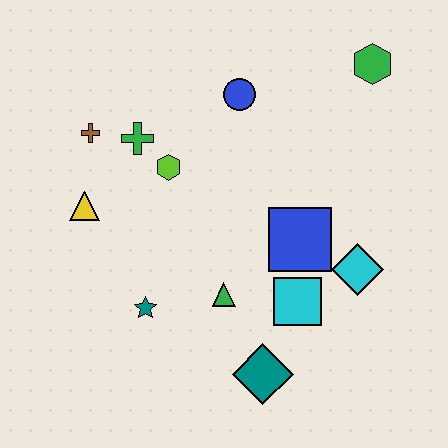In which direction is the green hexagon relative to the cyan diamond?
The green hexagon is above the cyan diamond.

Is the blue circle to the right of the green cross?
Yes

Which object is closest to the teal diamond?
The cyan square is closest to the teal diamond.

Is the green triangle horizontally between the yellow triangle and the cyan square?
Yes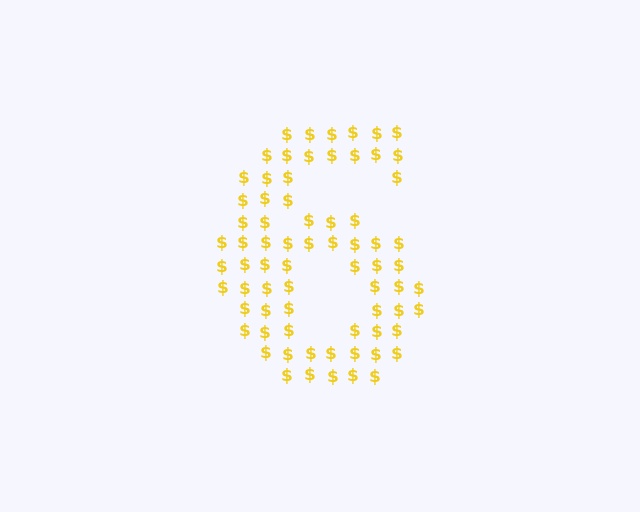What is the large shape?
The large shape is the digit 6.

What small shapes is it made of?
It is made of small dollar signs.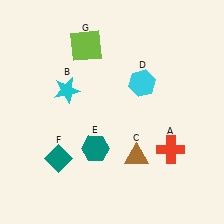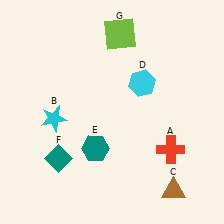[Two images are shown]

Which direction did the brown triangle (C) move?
The brown triangle (C) moved right.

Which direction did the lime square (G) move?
The lime square (G) moved right.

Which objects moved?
The objects that moved are: the cyan star (B), the brown triangle (C), the lime square (G).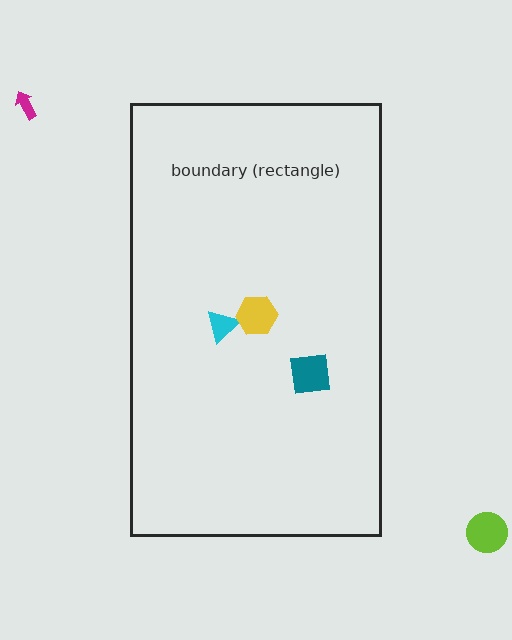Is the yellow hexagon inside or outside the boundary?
Inside.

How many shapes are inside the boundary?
3 inside, 2 outside.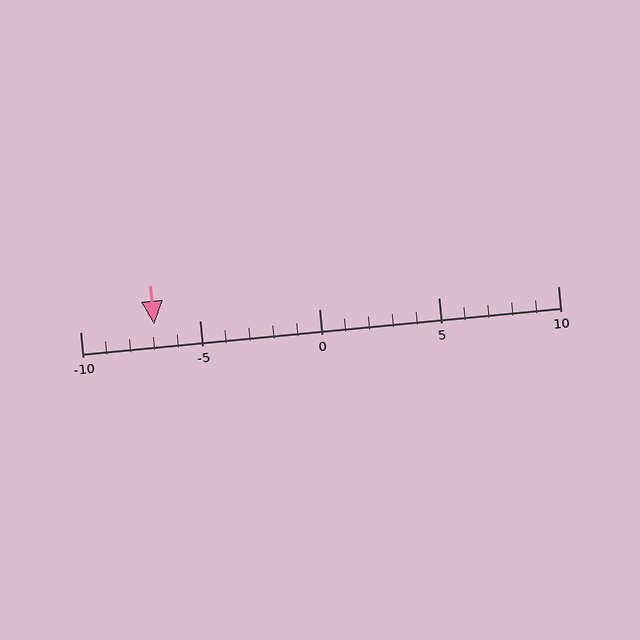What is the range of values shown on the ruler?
The ruler shows values from -10 to 10.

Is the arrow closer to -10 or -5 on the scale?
The arrow is closer to -5.